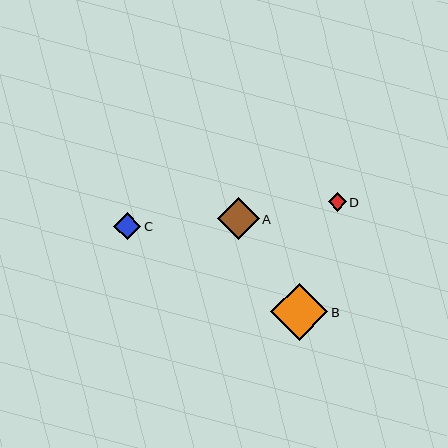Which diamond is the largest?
Diamond B is the largest with a size of approximately 57 pixels.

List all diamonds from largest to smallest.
From largest to smallest: B, A, C, D.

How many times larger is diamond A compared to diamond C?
Diamond A is approximately 1.5 times the size of diamond C.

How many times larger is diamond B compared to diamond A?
Diamond B is approximately 1.4 times the size of diamond A.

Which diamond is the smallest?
Diamond D is the smallest with a size of approximately 18 pixels.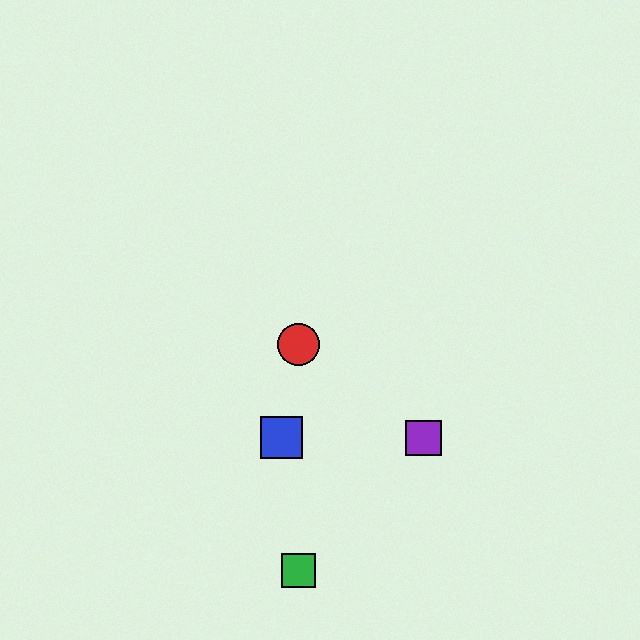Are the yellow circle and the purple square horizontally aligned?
Yes, both are at y≈438.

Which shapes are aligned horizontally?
The blue square, the yellow circle, the purple square are aligned horizontally.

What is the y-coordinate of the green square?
The green square is at y≈571.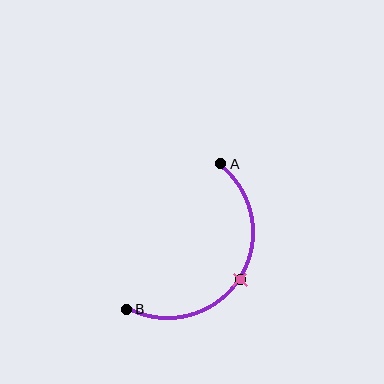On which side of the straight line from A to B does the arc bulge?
The arc bulges to the right of the straight line connecting A and B.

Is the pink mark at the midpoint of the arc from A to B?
Yes. The pink mark lies on the arc at equal arc-length from both A and B — it is the arc midpoint.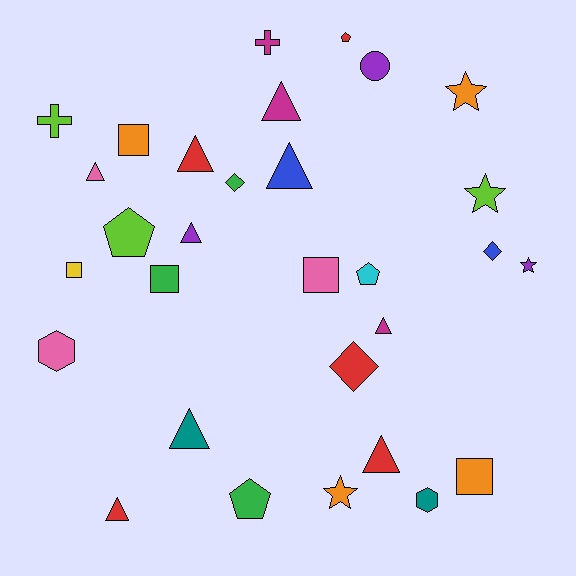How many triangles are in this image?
There are 9 triangles.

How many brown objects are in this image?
There are no brown objects.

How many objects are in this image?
There are 30 objects.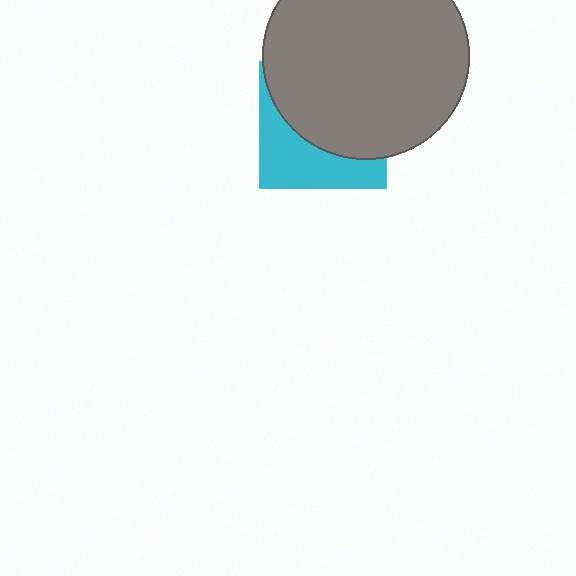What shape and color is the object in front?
The object in front is a gray circle.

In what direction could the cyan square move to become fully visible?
The cyan square could move down. That would shift it out from behind the gray circle entirely.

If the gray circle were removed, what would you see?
You would see the complete cyan square.